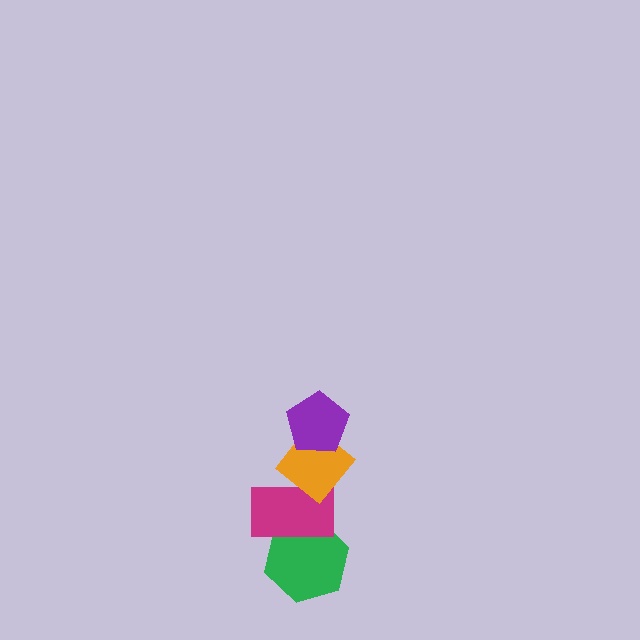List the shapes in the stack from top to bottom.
From top to bottom: the purple pentagon, the orange diamond, the magenta rectangle, the green hexagon.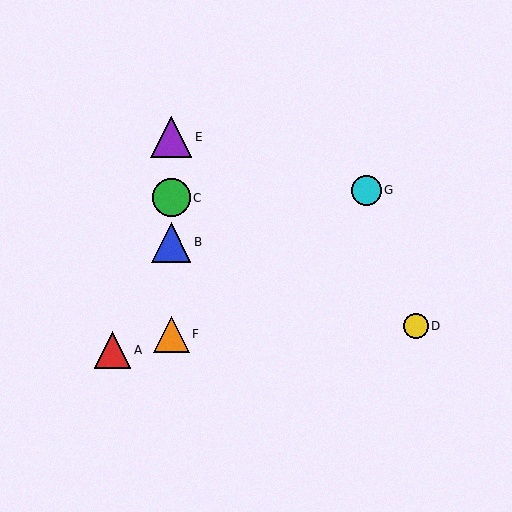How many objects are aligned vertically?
4 objects (B, C, E, F) are aligned vertically.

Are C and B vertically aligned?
Yes, both are at x≈171.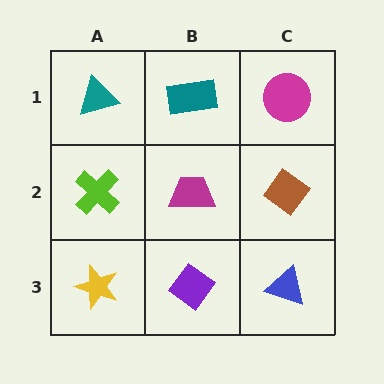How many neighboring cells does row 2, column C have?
3.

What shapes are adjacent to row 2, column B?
A teal rectangle (row 1, column B), a purple diamond (row 3, column B), a lime cross (row 2, column A), a brown diamond (row 2, column C).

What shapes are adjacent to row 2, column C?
A magenta circle (row 1, column C), a blue triangle (row 3, column C), a magenta trapezoid (row 2, column B).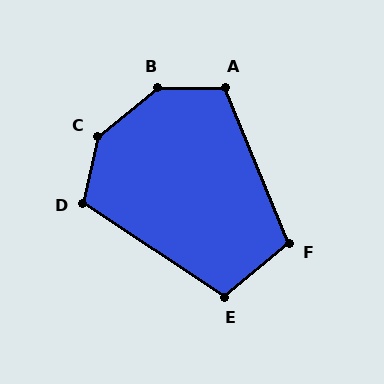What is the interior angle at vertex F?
Approximately 108 degrees (obtuse).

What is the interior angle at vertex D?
Approximately 111 degrees (obtuse).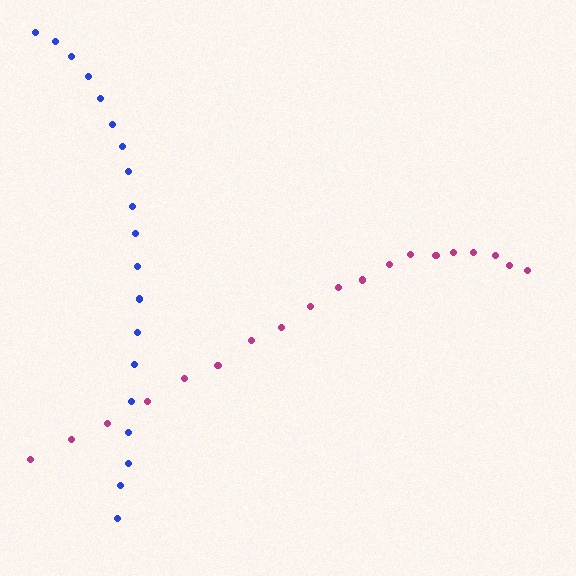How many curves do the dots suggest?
There are 2 distinct paths.